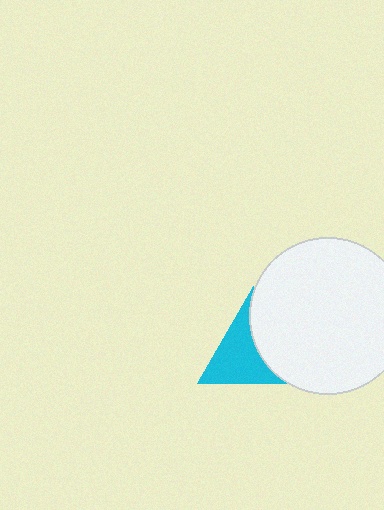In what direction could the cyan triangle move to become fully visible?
The cyan triangle could move left. That would shift it out from behind the white circle entirely.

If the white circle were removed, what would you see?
You would see the complete cyan triangle.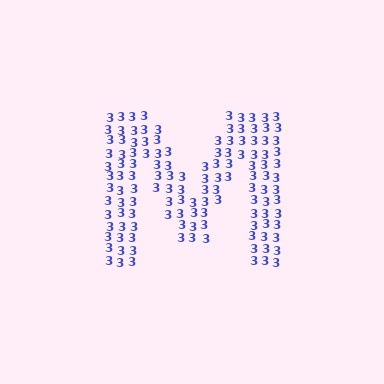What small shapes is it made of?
It is made of small digit 3's.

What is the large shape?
The large shape is the letter M.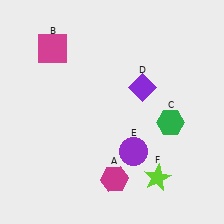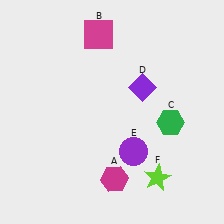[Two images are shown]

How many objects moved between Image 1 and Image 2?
1 object moved between the two images.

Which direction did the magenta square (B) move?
The magenta square (B) moved right.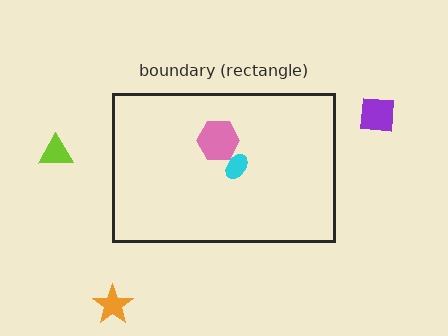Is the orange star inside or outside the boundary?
Outside.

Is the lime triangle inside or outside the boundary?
Outside.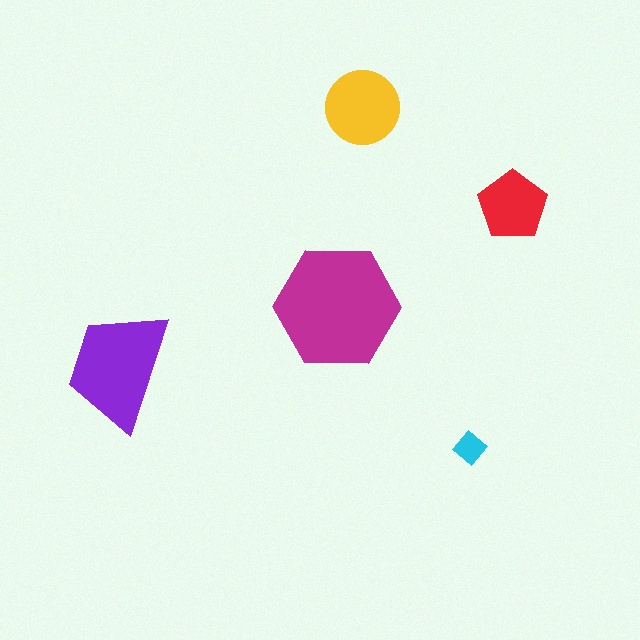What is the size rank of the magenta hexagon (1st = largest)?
1st.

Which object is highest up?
The yellow circle is topmost.